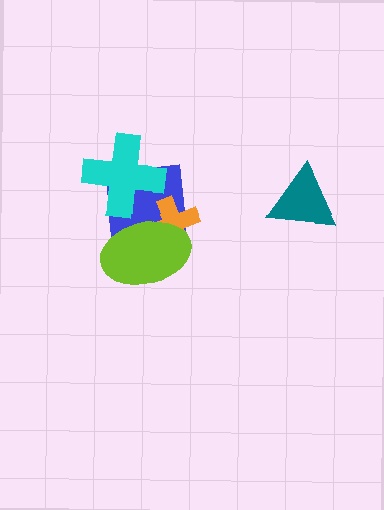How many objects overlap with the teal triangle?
0 objects overlap with the teal triangle.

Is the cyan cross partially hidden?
No, no other shape covers it.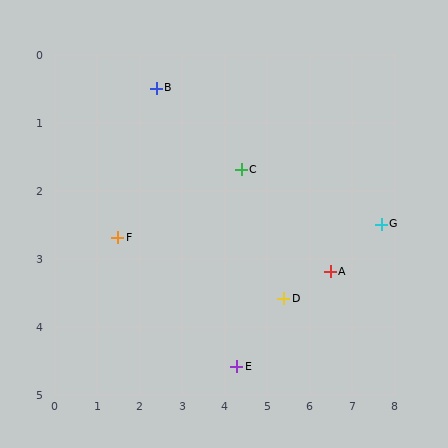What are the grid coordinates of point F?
Point F is at approximately (1.5, 2.7).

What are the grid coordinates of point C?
Point C is at approximately (4.4, 1.7).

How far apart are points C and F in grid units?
Points C and F are about 3.1 grid units apart.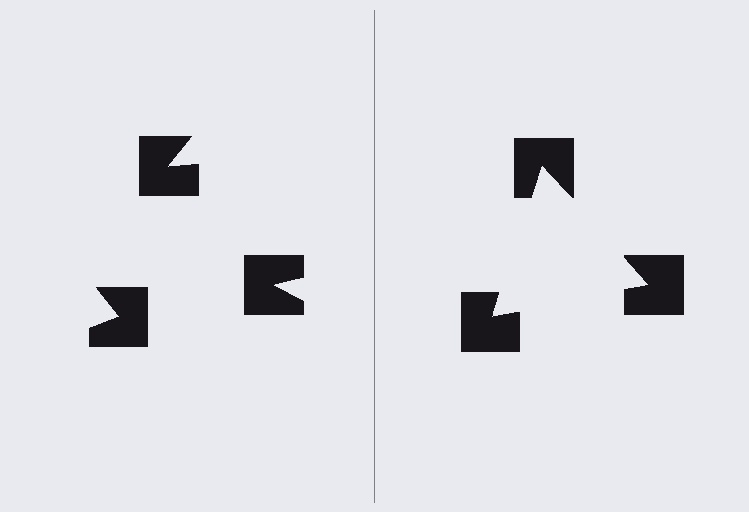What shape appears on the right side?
An illusory triangle.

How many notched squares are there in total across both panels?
6 — 3 on each side.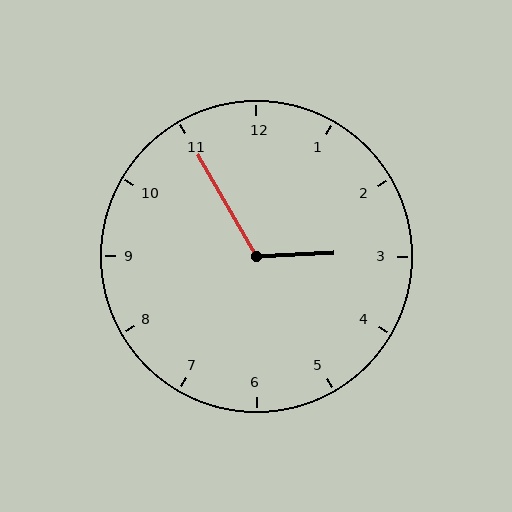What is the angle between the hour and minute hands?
Approximately 118 degrees.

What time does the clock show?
2:55.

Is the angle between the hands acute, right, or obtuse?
It is obtuse.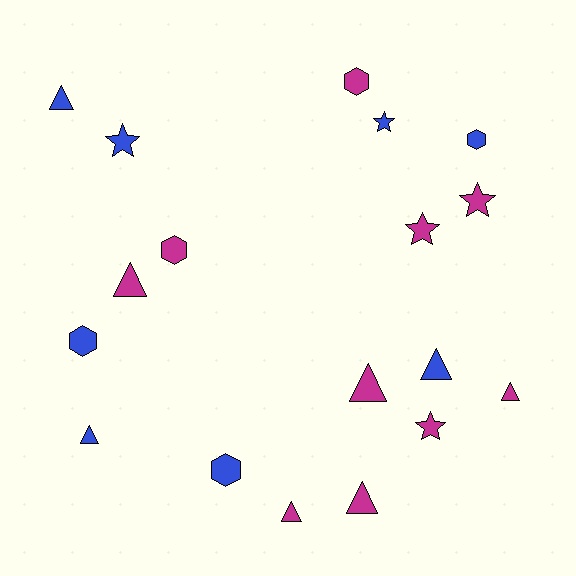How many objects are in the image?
There are 18 objects.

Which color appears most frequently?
Magenta, with 10 objects.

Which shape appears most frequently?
Triangle, with 8 objects.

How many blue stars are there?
There are 2 blue stars.